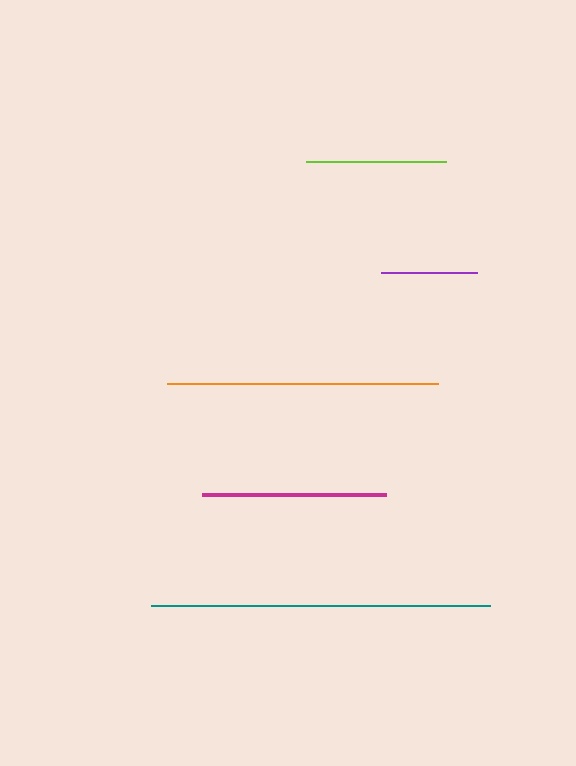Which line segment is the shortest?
The purple line is the shortest at approximately 95 pixels.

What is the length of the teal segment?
The teal segment is approximately 340 pixels long.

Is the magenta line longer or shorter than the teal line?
The teal line is longer than the magenta line.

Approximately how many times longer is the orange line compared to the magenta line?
The orange line is approximately 1.5 times the length of the magenta line.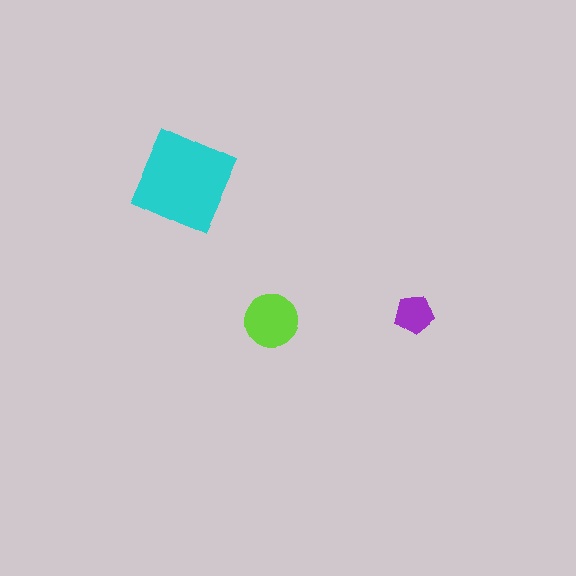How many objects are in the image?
There are 3 objects in the image.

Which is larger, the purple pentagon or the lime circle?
The lime circle.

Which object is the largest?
The cyan square.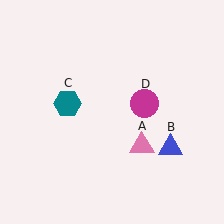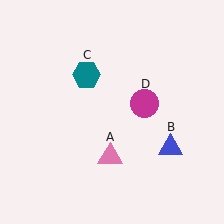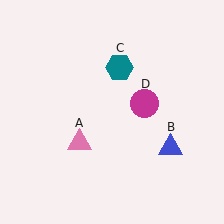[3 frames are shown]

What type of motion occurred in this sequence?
The pink triangle (object A), teal hexagon (object C) rotated clockwise around the center of the scene.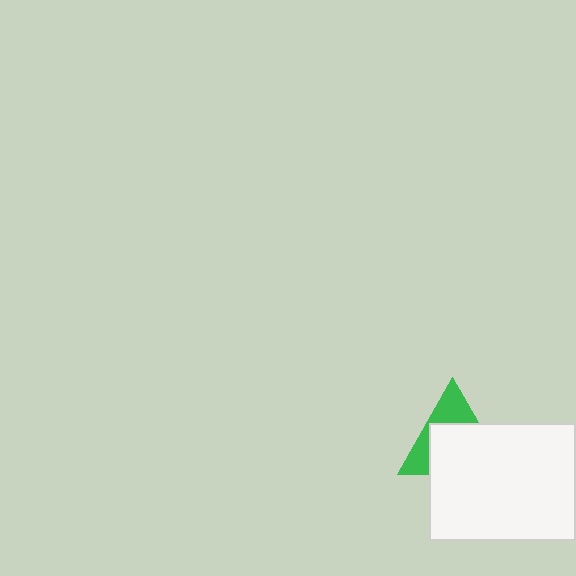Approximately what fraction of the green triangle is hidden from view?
Roughly 60% of the green triangle is hidden behind the white rectangle.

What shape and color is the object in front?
The object in front is a white rectangle.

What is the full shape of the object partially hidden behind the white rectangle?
The partially hidden object is a green triangle.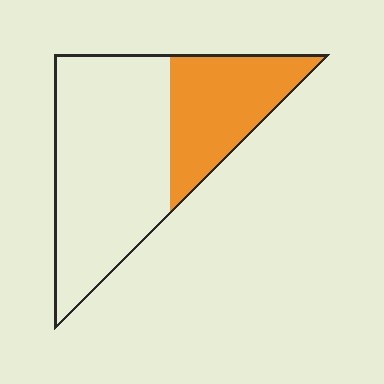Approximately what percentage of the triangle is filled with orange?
Approximately 35%.